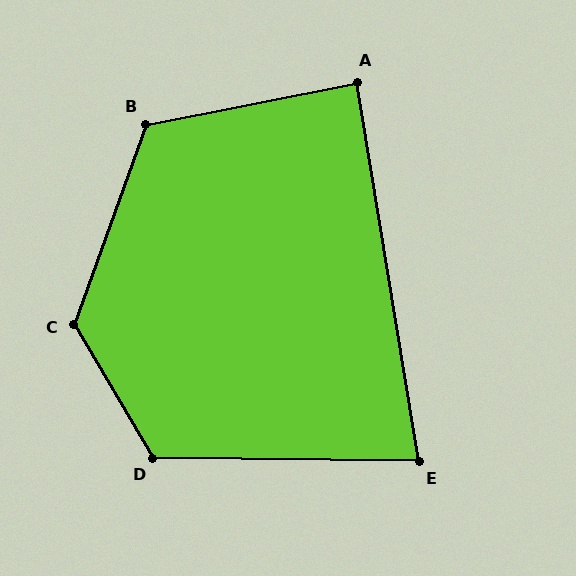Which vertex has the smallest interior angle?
E, at approximately 80 degrees.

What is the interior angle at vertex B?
Approximately 121 degrees (obtuse).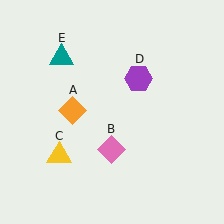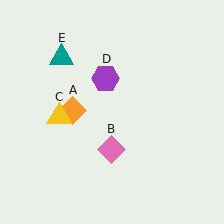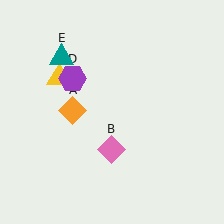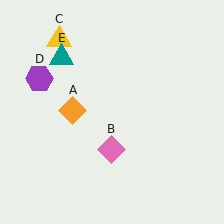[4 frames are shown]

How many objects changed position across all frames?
2 objects changed position: yellow triangle (object C), purple hexagon (object D).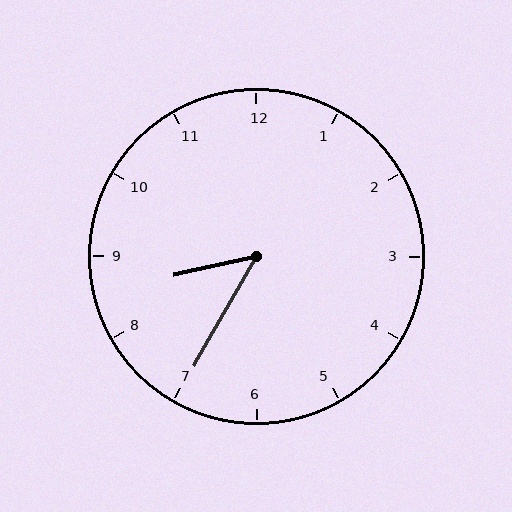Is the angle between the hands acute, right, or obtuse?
It is acute.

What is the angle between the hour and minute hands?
Approximately 48 degrees.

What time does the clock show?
8:35.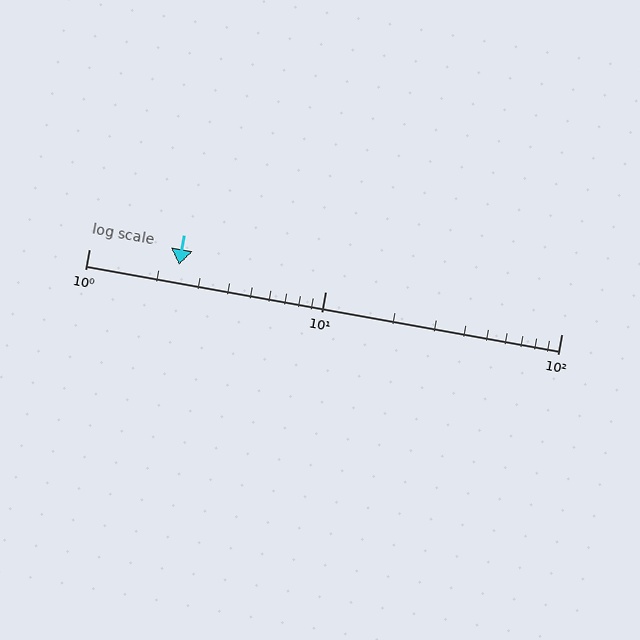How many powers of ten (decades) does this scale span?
The scale spans 2 decades, from 1 to 100.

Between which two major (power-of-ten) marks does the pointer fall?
The pointer is between 1 and 10.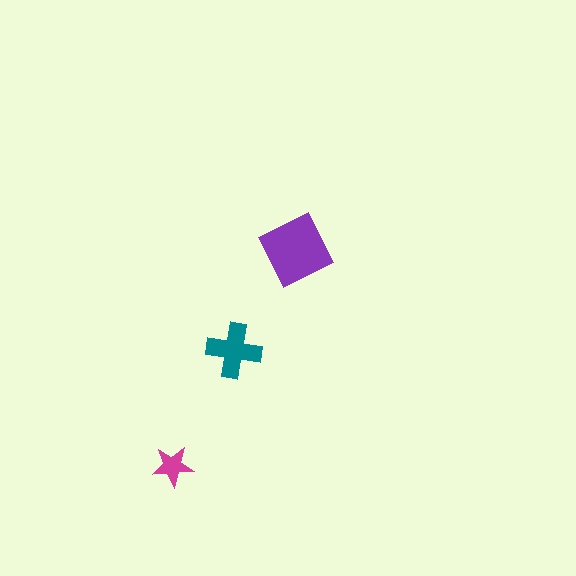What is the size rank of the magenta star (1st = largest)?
3rd.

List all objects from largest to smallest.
The purple square, the teal cross, the magenta star.